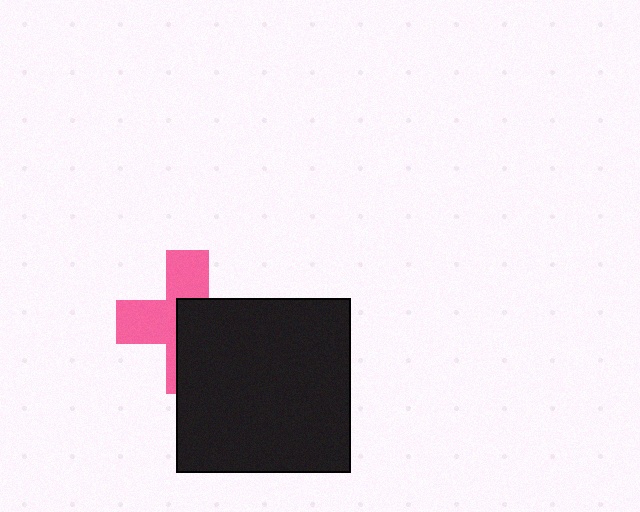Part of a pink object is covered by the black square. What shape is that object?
It is a cross.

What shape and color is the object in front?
The object in front is a black square.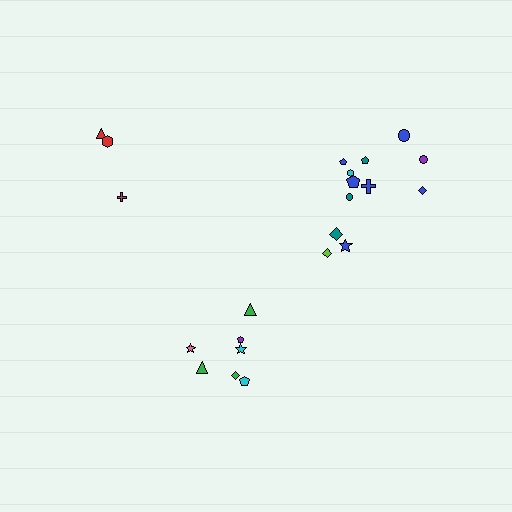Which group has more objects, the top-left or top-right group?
The top-right group.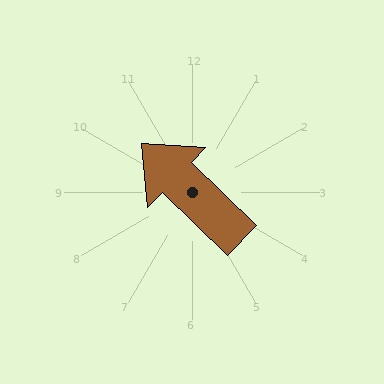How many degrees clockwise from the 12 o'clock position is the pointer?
Approximately 314 degrees.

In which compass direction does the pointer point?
Northwest.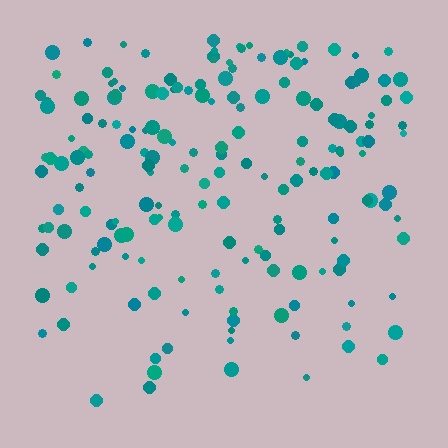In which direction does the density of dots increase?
From bottom to top, with the top side densest.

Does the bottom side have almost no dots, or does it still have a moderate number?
Still a moderate number, just noticeably fewer than the top.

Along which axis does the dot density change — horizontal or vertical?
Vertical.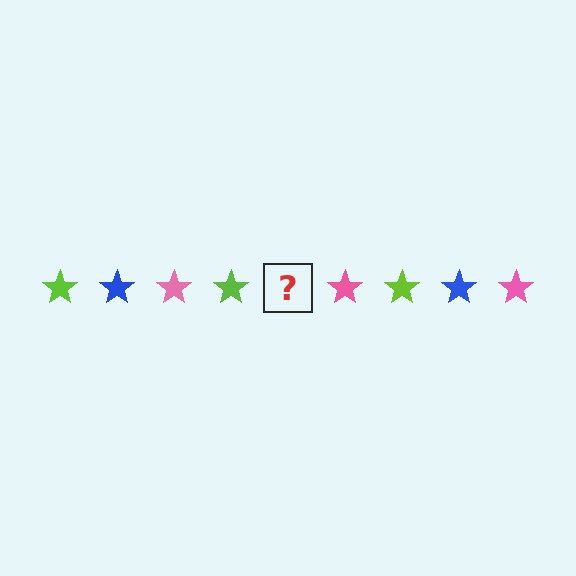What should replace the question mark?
The question mark should be replaced with a blue star.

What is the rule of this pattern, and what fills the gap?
The rule is that the pattern cycles through lime, blue, pink stars. The gap should be filled with a blue star.